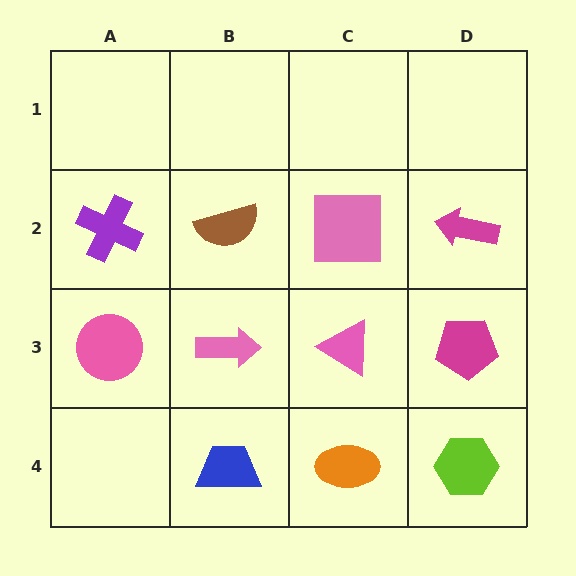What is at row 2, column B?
A brown semicircle.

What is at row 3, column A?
A pink circle.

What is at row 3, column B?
A pink arrow.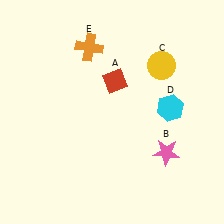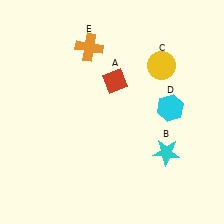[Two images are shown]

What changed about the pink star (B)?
In Image 1, B is pink. In Image 2, it changed to cyan.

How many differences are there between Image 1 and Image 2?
There is 1 difference between the two images.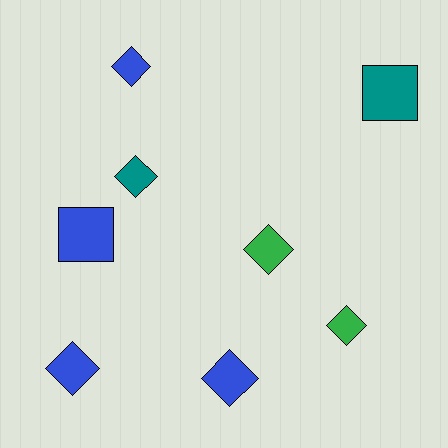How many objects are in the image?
There are 8 objects.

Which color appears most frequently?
Blue, with 4 objects.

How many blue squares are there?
There is 1 blue square.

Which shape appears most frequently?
Diamond, with 6 objects.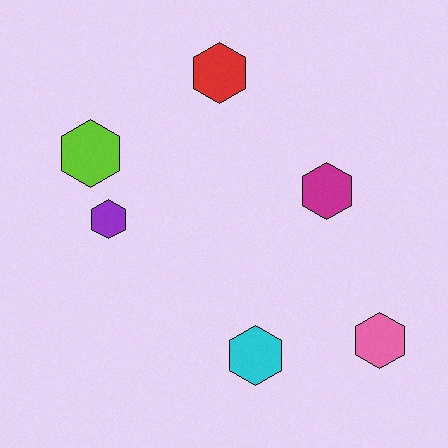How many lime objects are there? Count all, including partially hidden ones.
There is 1 lime object.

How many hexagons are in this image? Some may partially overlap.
There are 6 hexagons.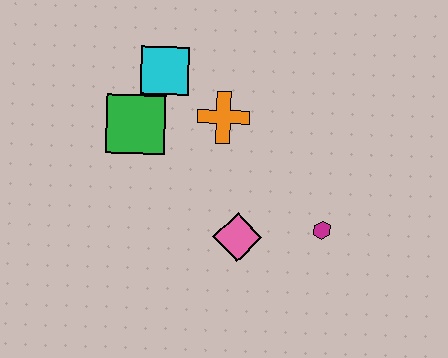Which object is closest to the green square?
The cyan square is closest to the green square.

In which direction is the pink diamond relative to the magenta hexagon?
The pink diamond is to the left of the magenta hexagon.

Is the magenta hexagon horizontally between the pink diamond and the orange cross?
No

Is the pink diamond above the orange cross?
No